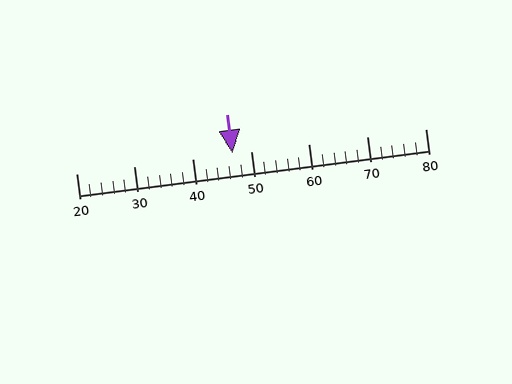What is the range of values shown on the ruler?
The ruler shows values from 20 to 80.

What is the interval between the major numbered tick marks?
The major tick marks are spaced 10 units apart.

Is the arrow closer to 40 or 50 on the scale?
The arrow is closer to 50.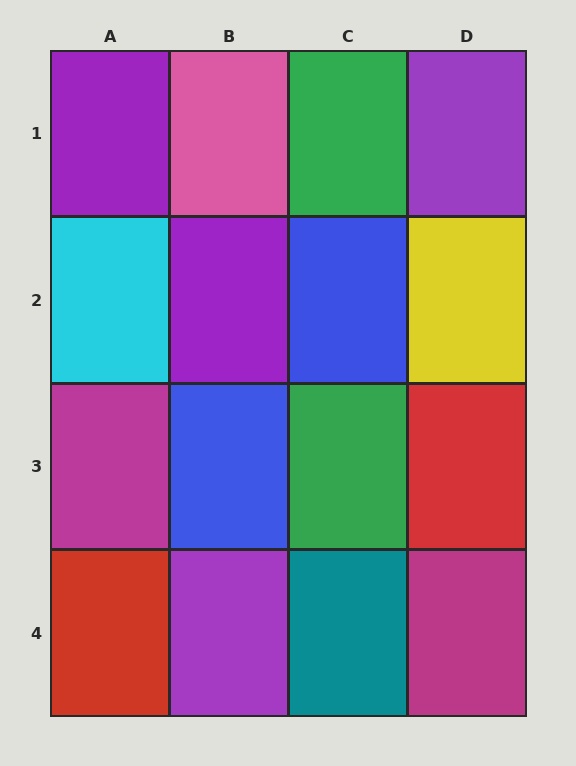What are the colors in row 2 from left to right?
Cyan, purple, blue, yellow.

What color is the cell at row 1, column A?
Purple.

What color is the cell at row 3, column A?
Magenta.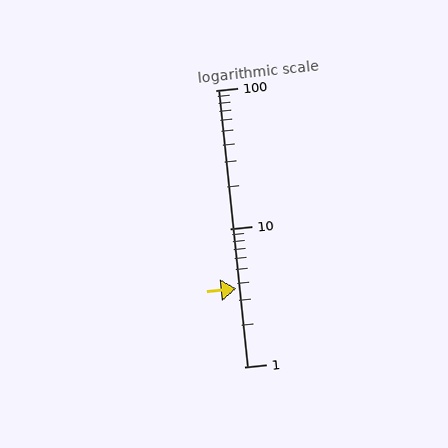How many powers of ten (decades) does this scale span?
The scale spans 2 decades, from 1 to 100.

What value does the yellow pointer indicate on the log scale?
The pointer indicates approximately 3.7.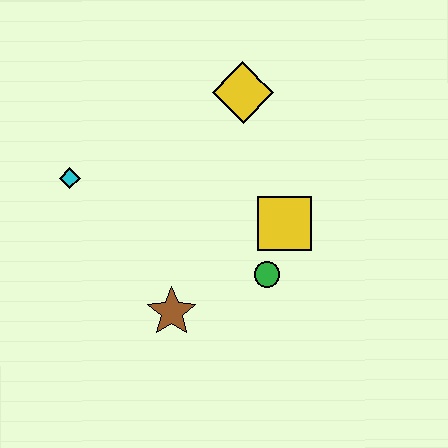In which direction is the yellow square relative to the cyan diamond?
The yellow square is to the right of the cyan diamond.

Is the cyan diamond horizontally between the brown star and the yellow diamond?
No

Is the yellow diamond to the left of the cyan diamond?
No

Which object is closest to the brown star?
The green circle is closest to the brown star.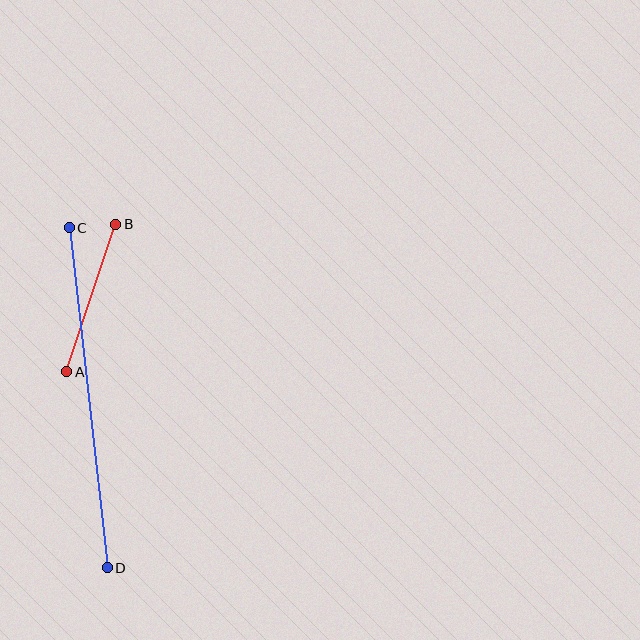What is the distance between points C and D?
The distance is approximately 342 pixels.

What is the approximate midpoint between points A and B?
The midpoint is at approximately (91, 298) pixels.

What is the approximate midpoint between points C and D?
The midpoint is at approximately (88, 398) pixels.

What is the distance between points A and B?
The distance is approximately 155 pixels.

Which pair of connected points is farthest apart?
Points C and D are farthest apart.